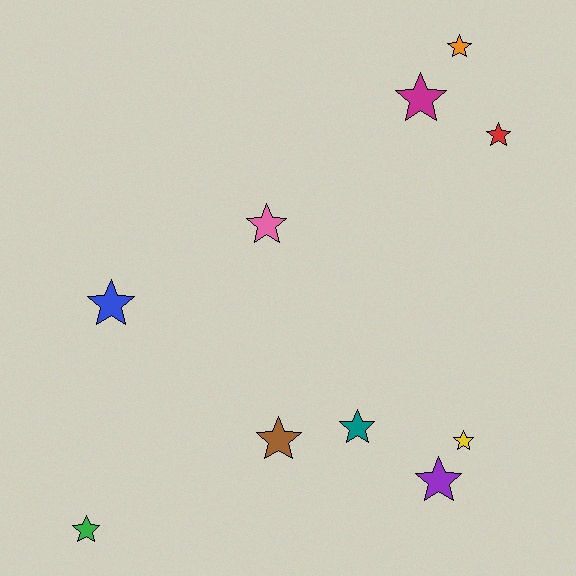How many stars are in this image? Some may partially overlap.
There are 10 stars.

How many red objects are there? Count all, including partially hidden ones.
There is 1 red object.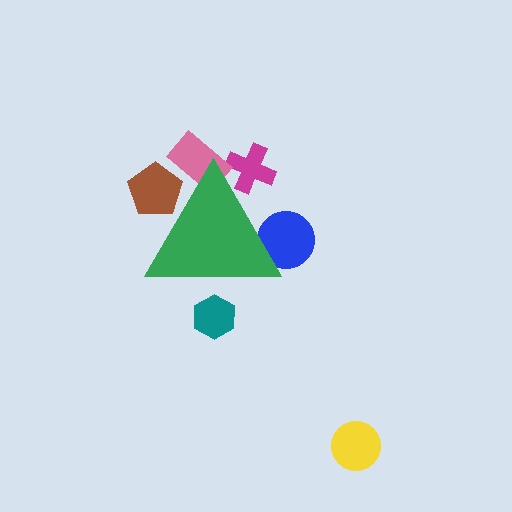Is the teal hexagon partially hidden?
Yes, the teal hexagon is partially hidden behind the green triangle.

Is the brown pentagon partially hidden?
Yes, the brown pentagon is partially hidden behind the green triangle.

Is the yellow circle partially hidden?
No, the yellow circle is fully visible.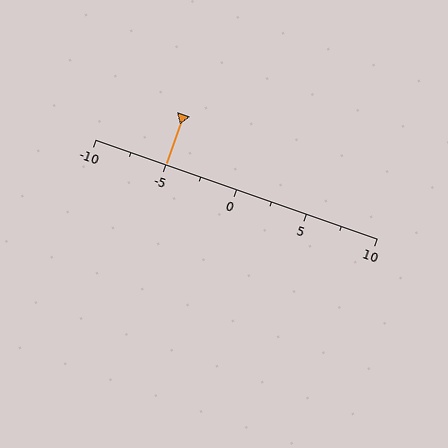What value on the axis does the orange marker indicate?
The marker indicates approximately -5.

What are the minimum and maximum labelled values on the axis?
The axis runs from -10 to 10.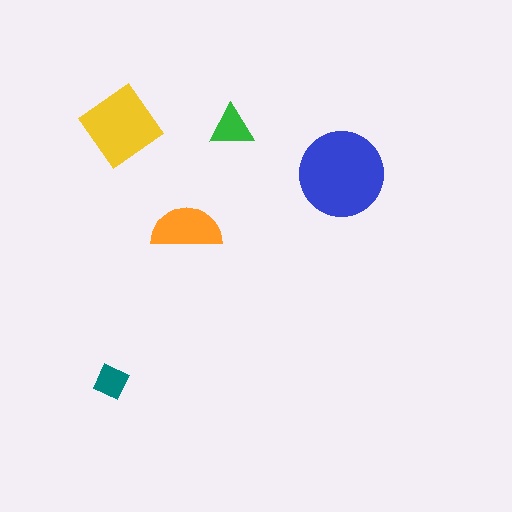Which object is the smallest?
The teal diamond.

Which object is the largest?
The blue circle.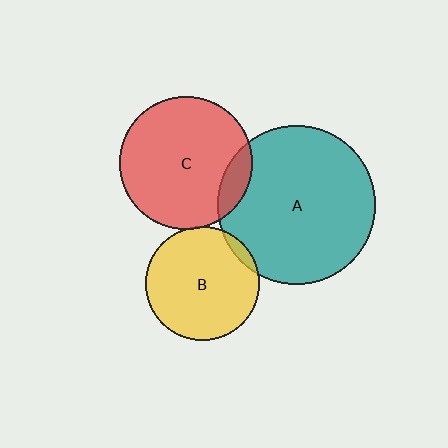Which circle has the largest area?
Circle A (teal).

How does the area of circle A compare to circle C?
Approximately 1.4 times.